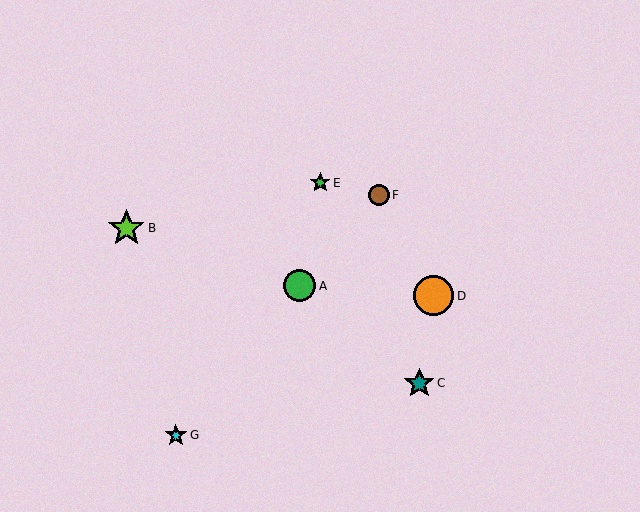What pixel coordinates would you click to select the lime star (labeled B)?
Click at (126, 228) to select the lime star B.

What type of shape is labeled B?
Shape B is a lime star.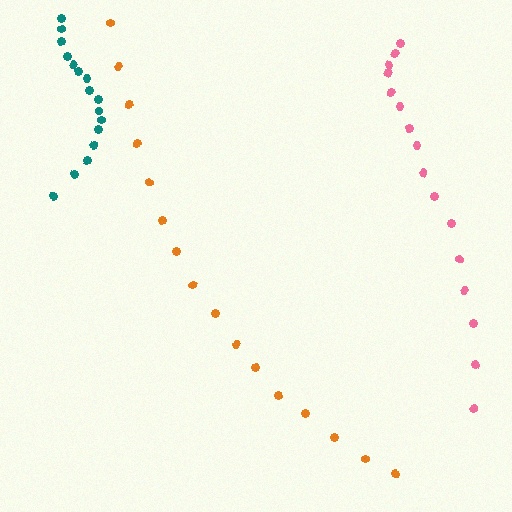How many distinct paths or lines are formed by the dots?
There are 3 distinct paths.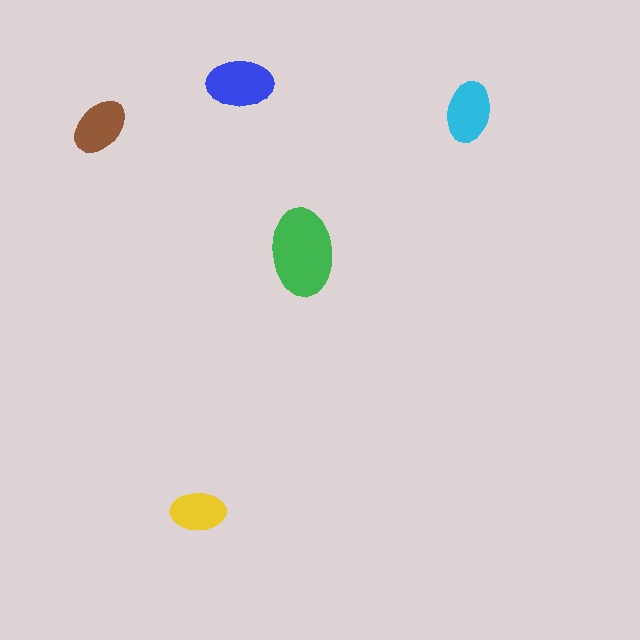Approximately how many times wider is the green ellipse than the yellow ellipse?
About 1.5 times wider.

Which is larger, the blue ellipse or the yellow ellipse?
The blue one.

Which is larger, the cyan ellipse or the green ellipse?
The green one.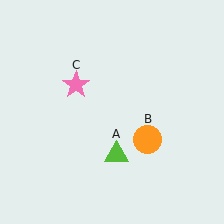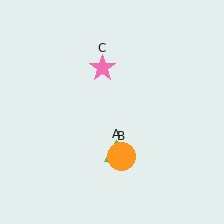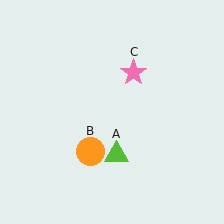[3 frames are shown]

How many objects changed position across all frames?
2 objects changed position: orange circle (object B), pink star (object C).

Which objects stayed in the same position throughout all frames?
Lime triangle (object A) remained stationary.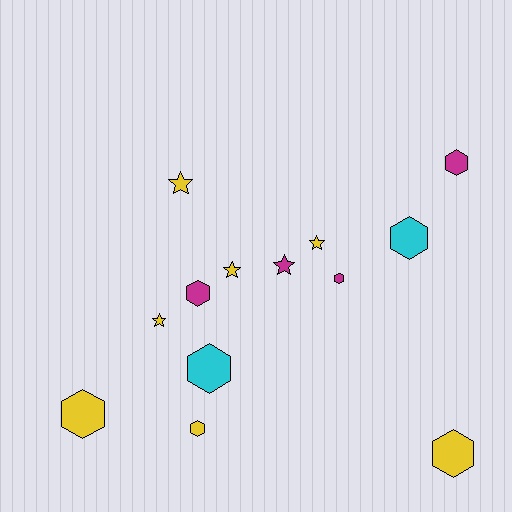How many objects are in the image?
There are 13 objects.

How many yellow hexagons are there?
There are 3 yellow hexagons.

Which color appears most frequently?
Yellow, with 7 objects.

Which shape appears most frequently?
Hexagon, with 8 objects.